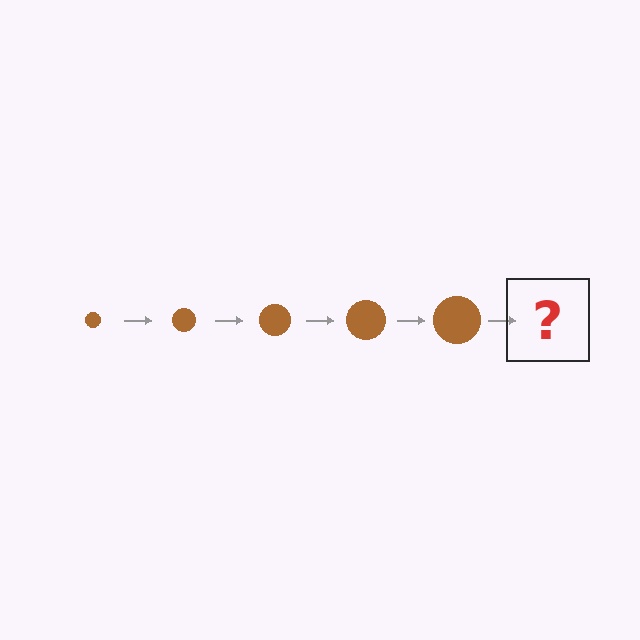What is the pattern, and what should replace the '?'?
The pattern is that the circle gets progressively larger each step. The '?' should be a brown circle, larger than the previous one.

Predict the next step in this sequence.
The next step is a brown circle, larger than the previous one.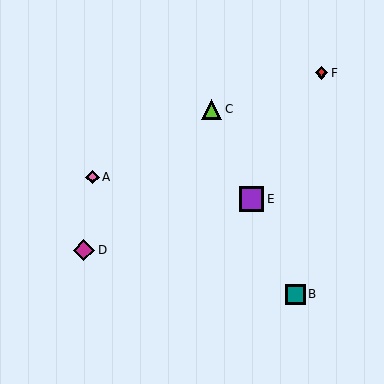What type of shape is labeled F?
Shape F is a red diamond.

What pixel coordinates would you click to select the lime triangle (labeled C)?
Click at (212, 109) to select the lime triangle C.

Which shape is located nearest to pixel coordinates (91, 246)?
The magenta diamond (labeled D) at (84, 250) is nearest to that location.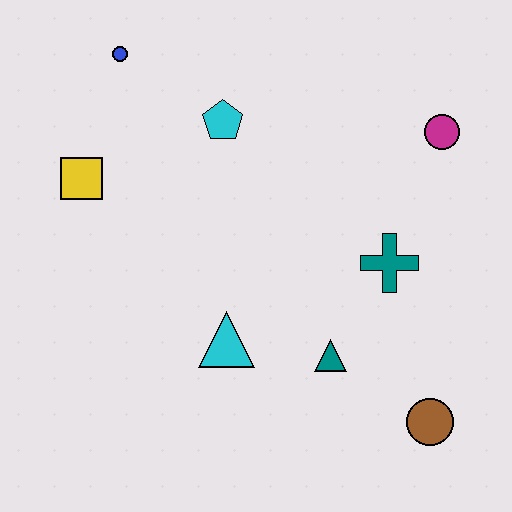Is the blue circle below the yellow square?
No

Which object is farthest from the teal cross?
The blue circle is farthest from the teal cross.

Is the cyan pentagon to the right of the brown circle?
No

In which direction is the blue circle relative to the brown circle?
The blue circle is above the brown circle.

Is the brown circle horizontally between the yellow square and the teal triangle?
No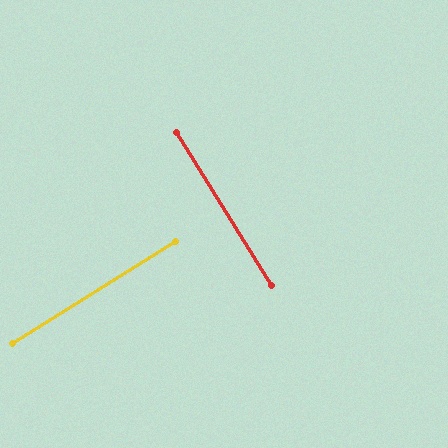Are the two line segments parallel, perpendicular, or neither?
Perpendicular — they meet at approximately 90°.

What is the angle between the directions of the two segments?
Approximately 90 degrees.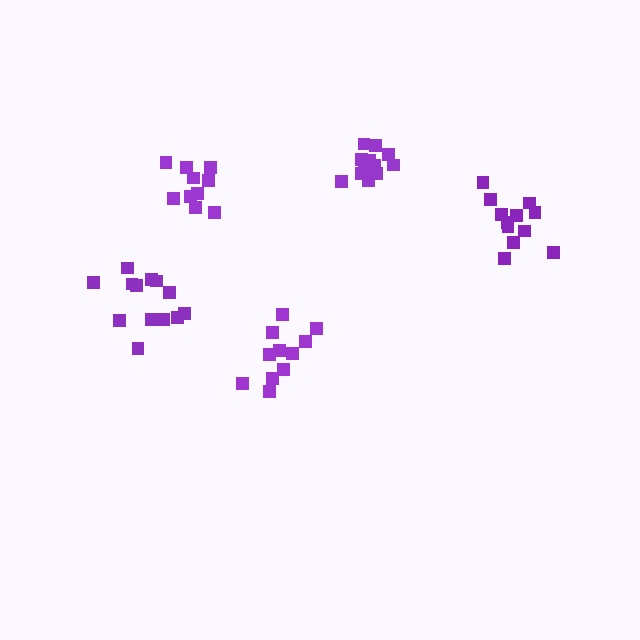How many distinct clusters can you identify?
There are 5 distinct clusters.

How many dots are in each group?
Group 1: 13 dots, Group 2: 12 dots, Group 3: 13 dots, Group 4: 11 dots, Group 5: 11 dots (60 total).